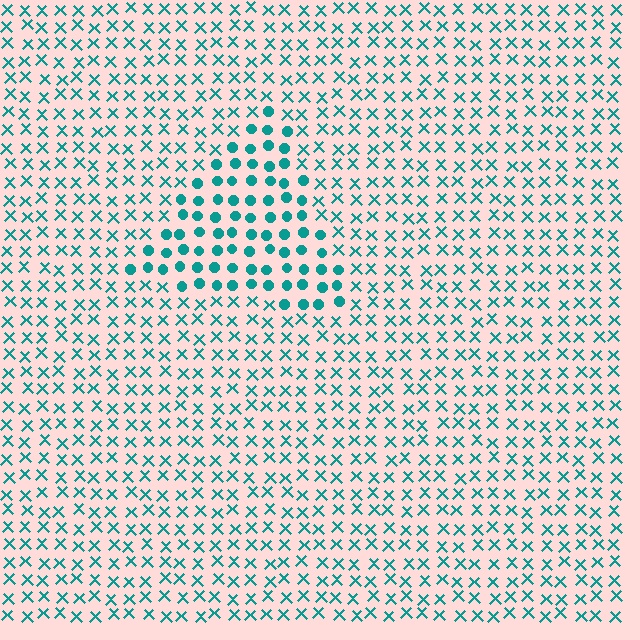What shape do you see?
I see a triangle.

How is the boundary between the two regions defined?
The boundary is defined by a change in element shape: circles inside vs. X marks outside. All elements share the same color and spacing.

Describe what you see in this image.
The image is filled with small teal elements arranged in a uniform grid. A triangle-shaped region contains circles, while the surrounding area contains X marks. The boundary is defined purely by the change in element shape.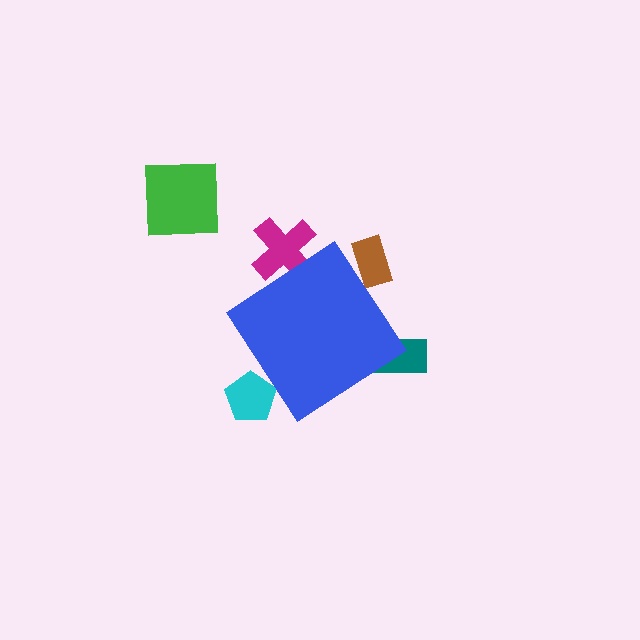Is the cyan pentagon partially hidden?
Yes, the cyan pentagon is partially hidden behind the blue diamond.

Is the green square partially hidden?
No, the green square is fully visible.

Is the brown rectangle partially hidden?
Yes, the brown rectangle is partially hidden behind the blue diamond.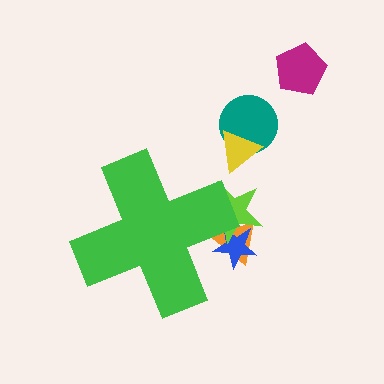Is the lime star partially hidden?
Yes, the lime star is partially hidden behind the green cross.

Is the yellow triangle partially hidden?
No, the yellow triangle is fully visible.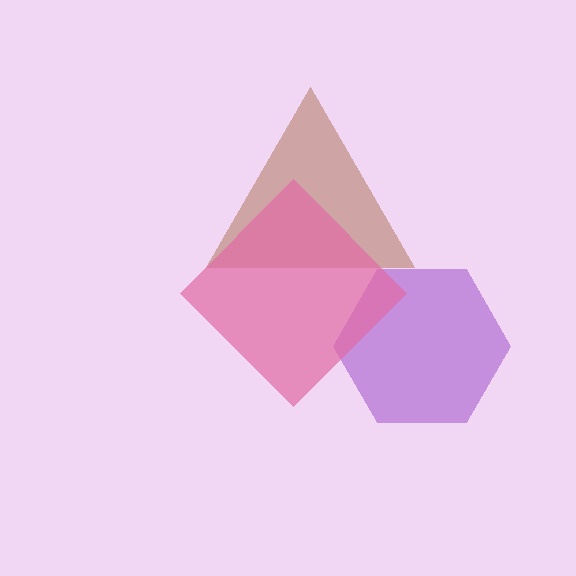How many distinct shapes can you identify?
There are 3 distinct shapes: a purple hexagon, a brown triangle, a pink diamond.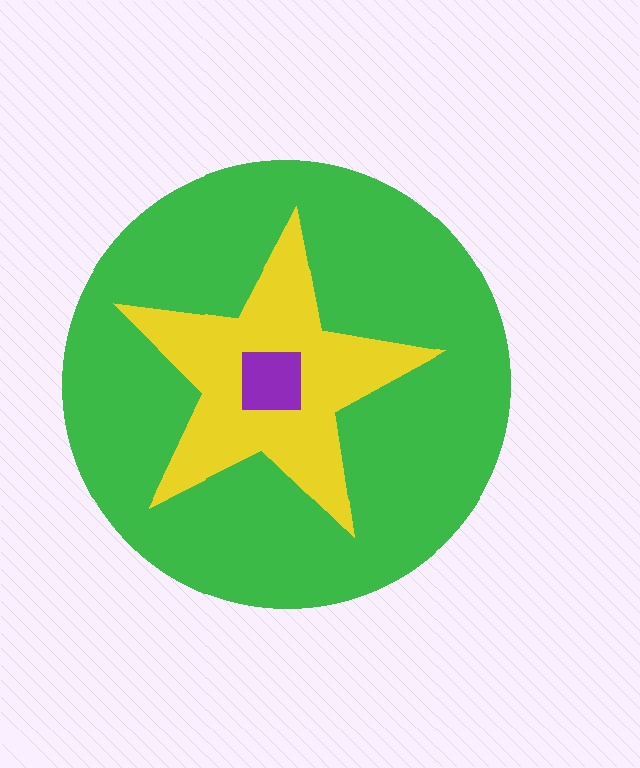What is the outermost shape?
The green circle.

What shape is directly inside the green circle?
The yellow star.